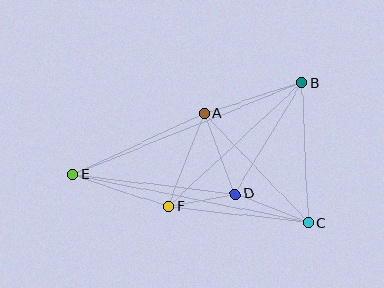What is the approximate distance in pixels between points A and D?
The distance between A and D is approximately 86 pixels.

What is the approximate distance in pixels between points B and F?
The distance between B and F is approximately 182 pixels.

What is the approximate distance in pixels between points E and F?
The distance between E and F is approximately 101 pixels.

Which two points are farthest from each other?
Points B and E are farthest from each other.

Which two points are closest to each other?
Points D and F are closest to each other.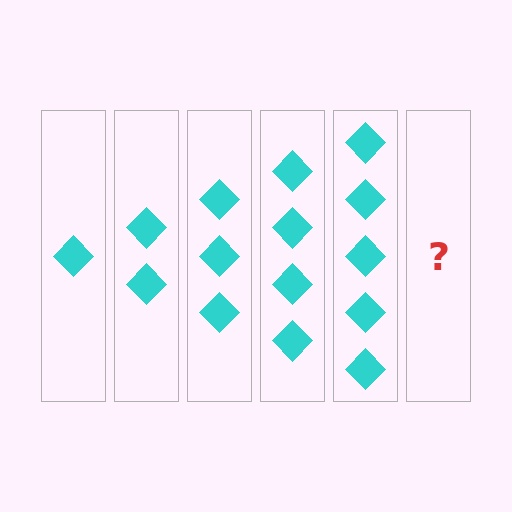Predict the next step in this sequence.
The next step is 6 diamonds.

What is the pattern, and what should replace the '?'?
The pattern is that each step adds one more diamond. The '?' should be 6 diamonds.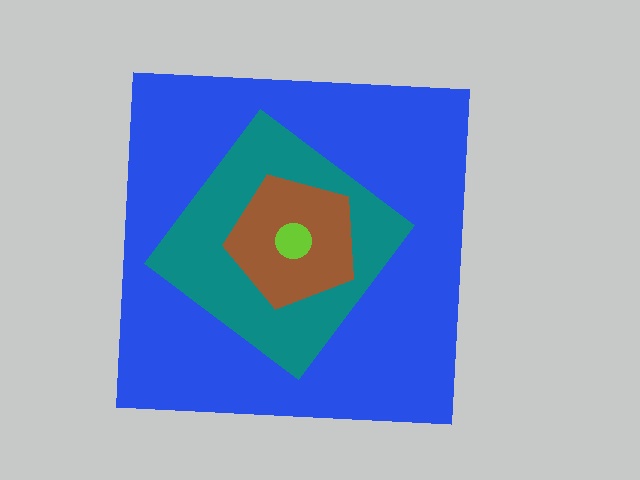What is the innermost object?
The lime circle.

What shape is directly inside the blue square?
The teal diamond.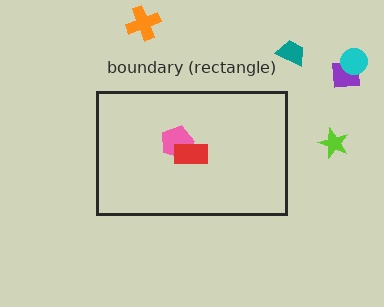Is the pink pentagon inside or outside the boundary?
Inside.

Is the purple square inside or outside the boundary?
Outside.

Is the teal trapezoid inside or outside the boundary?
Outside.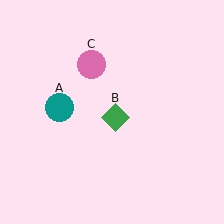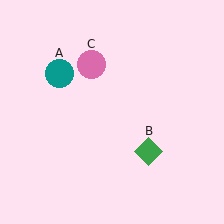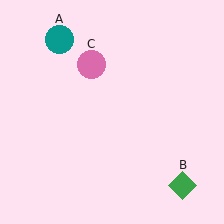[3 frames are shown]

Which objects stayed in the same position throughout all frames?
Pink circle (object C) remained stationary.